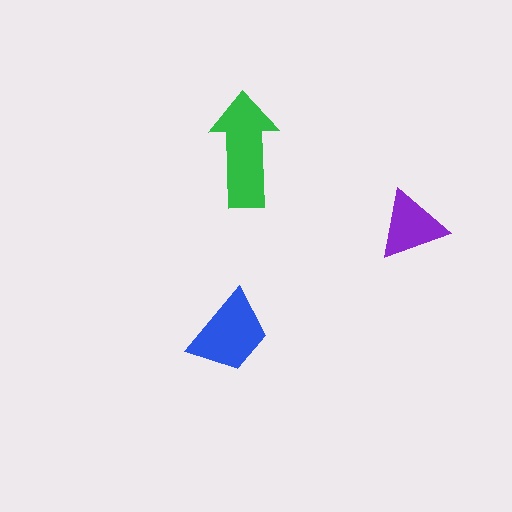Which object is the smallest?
The purple triangle.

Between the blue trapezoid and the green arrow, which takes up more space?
The green arrow.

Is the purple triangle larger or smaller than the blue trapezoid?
Smaller.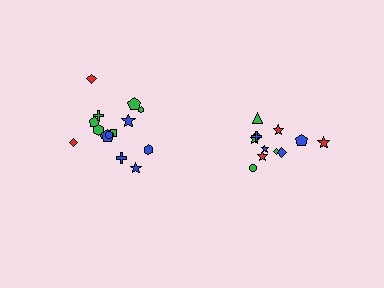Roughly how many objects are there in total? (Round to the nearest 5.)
Roughly 25 objects in total.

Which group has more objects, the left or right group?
The left group.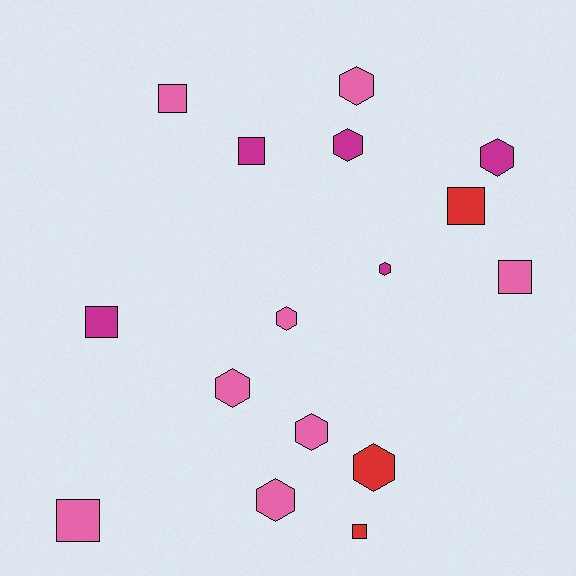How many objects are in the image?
There are 16 objects.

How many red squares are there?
There are 2 red squares.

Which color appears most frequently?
Pink, with 8 objects.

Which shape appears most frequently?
Hexagon, with 9 objects.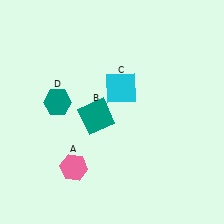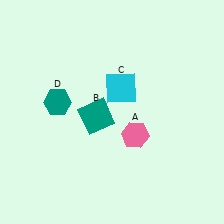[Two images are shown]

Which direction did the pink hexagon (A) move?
The pink hexagon (A) moved right.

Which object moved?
The pink hexagon (A) moved right.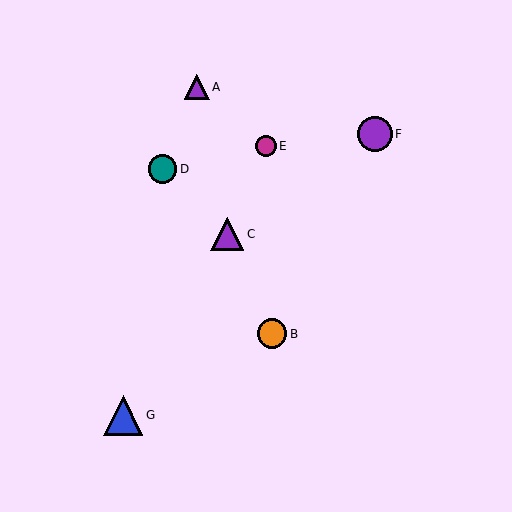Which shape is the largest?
The blue triangle (labeled G) is the largest.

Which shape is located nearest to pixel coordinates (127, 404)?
The blue triangle (labeled G) at (123, 415) is nearest to that location.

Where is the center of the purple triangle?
The center of the purple triangle is at (227, 234).